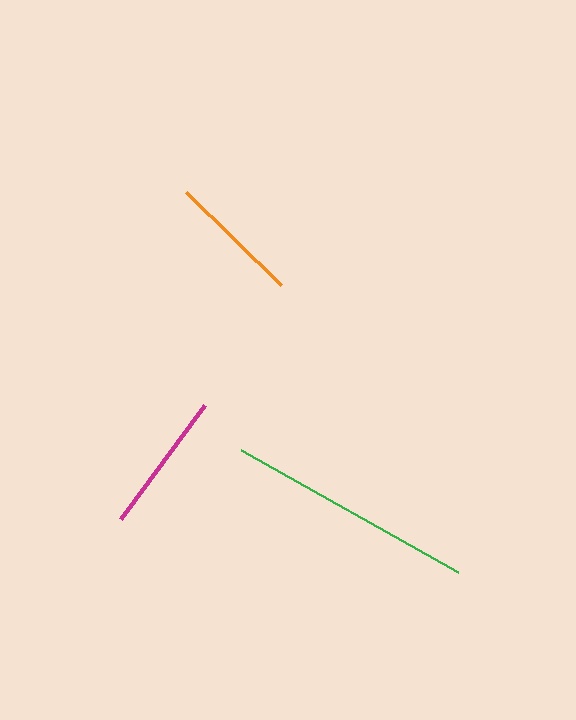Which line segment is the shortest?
The orange line is the shortest at approximately 132 pixels.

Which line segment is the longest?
The green line is the longest at approximately 249 pixels.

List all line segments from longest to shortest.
From longest to shortest: green, magenta, orange.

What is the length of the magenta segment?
The magenta segment is approximately 141 pixels long.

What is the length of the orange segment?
The orange segment is approximately 132 pixels long.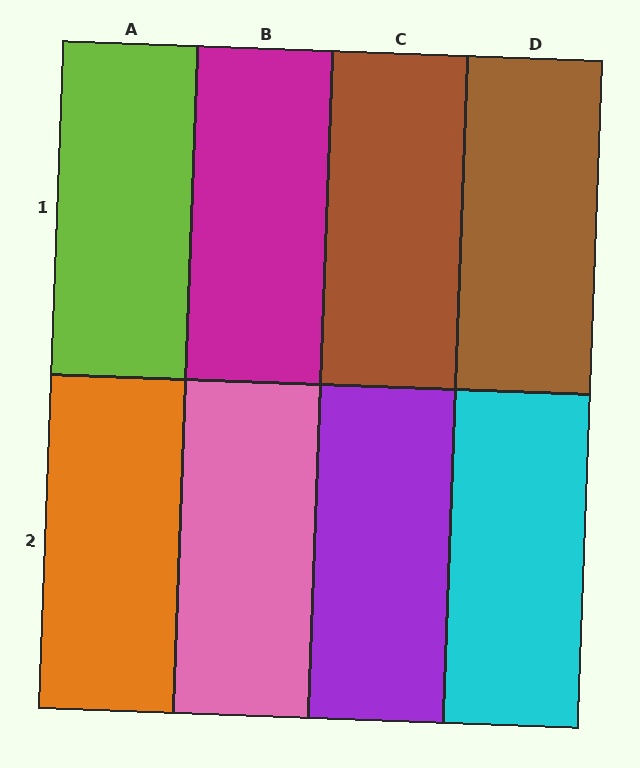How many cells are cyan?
1 cell is cyan.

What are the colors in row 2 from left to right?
Orange, pink, purple, cyan.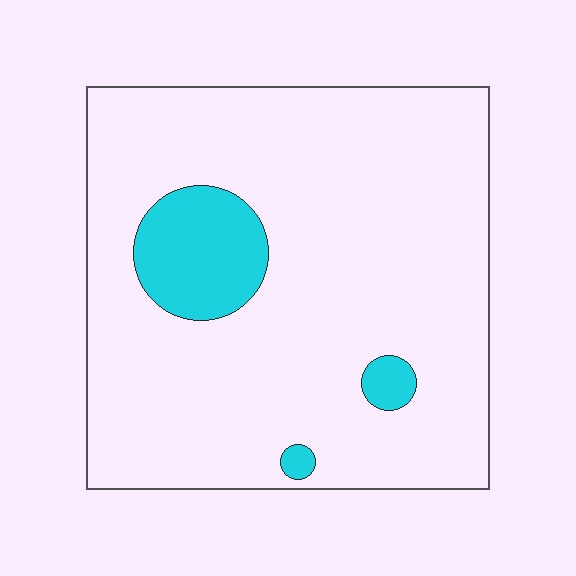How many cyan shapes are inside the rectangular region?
3.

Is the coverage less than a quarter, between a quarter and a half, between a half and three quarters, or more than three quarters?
Less than a quarter.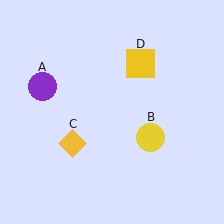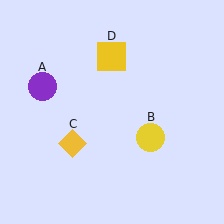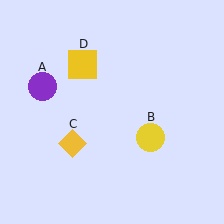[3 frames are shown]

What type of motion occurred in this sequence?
The yellow square (object D) rotated counterclockwise around the center of the scene.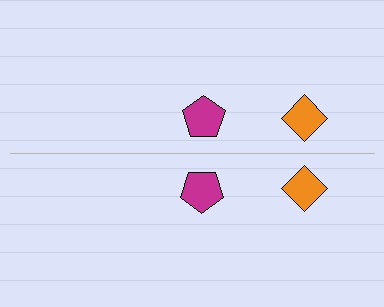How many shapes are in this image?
There are 4 shapes in this image.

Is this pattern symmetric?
Yes, this pattern has bilateral (reflection) symmetry.